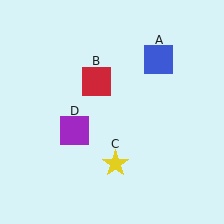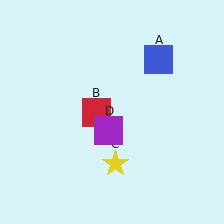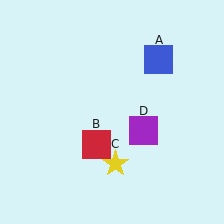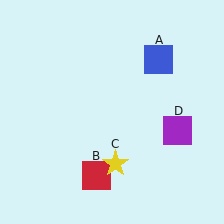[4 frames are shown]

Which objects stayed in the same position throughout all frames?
Blue square (object A) and yellow star (object C) remained stationary.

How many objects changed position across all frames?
2 objects changed position: red square (object B), purple square (object D).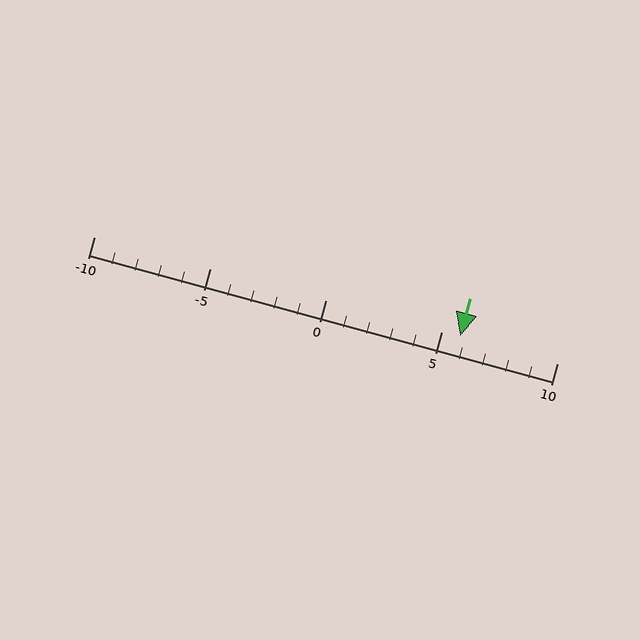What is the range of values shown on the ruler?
The ruler shows values from -10 to 10.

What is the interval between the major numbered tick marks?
The major tick marks are spaced 5 units apart.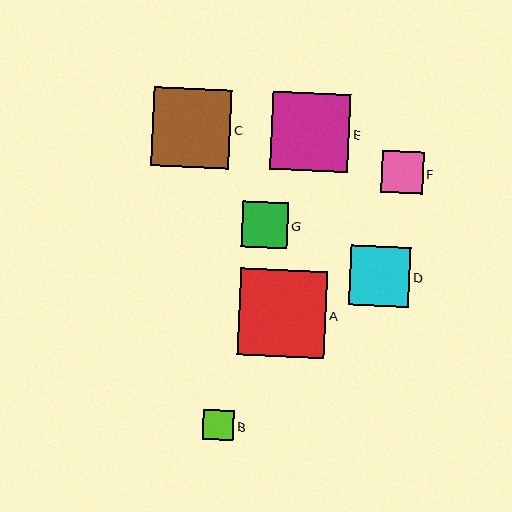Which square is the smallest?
Square B is the smallest with a size of approximately 31 pixels.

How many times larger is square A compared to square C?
Square A is approximately 1.1 times the size of square C.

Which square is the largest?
Square A is the largest with a size of approximately 88 pixels.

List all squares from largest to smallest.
From largest to smallest: A, C, E, D, G, F, B.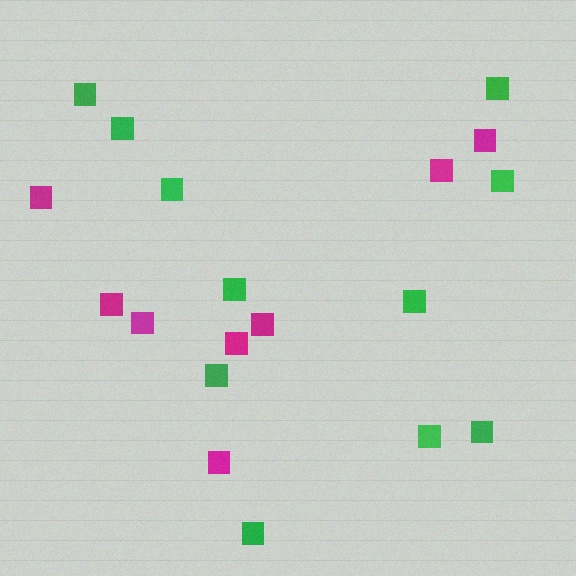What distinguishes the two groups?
There are 2 groups: one group of magenta squares (8) and one group of green squares (11).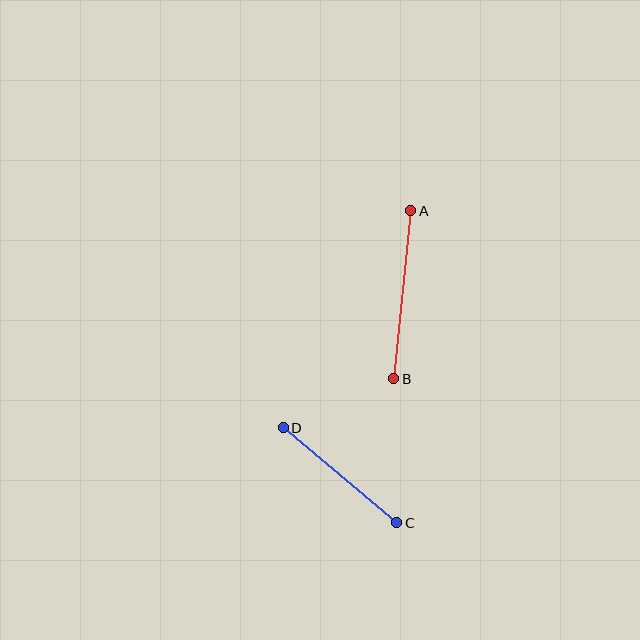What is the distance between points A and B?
The distance is approximately 169 pixels.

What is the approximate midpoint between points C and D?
The midpoint is at approximately (340, 475) pixels.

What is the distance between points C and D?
The distance is approximately 148 pixels.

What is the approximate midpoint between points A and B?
The midpoint is at approximately (402, 295) pixels.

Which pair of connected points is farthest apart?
Points A and B are farthest apart.